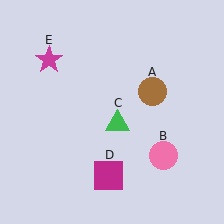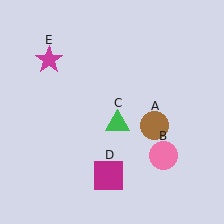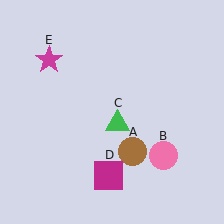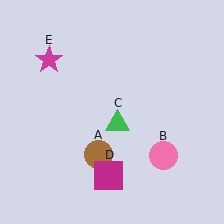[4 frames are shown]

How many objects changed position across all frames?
1 object changed position: brown circle (object A).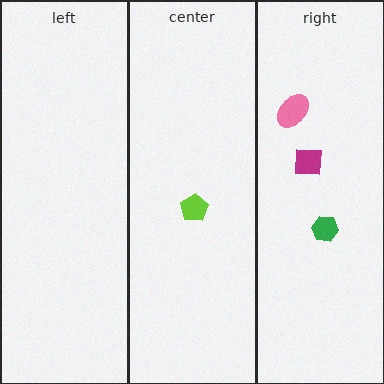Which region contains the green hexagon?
The right region.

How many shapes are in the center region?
1.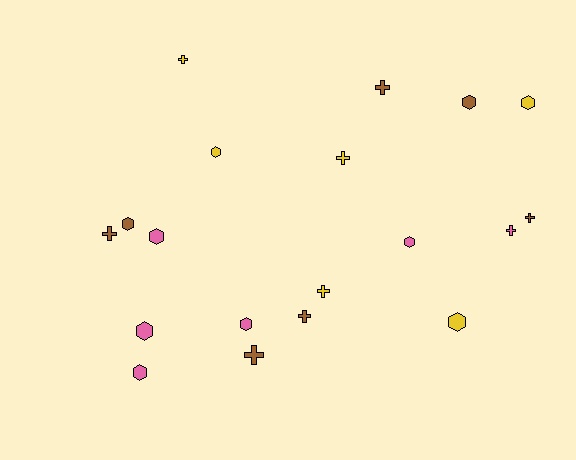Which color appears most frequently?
Brown, with 7 objects.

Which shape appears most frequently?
Hexagon, with 10 objects.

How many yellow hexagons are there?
There are 3 yellow hexagons.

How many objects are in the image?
There are 19 objects.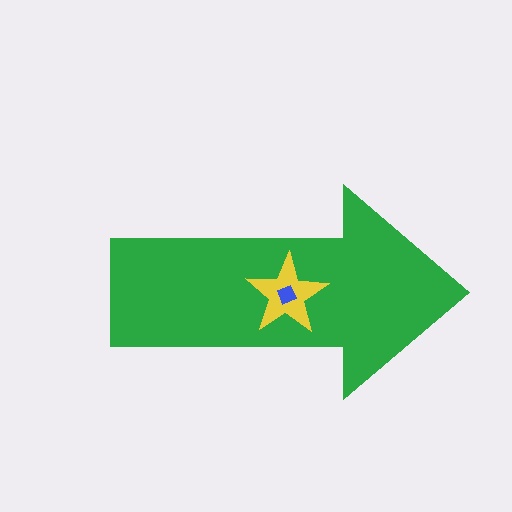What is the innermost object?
The blue square.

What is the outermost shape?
The green arrow.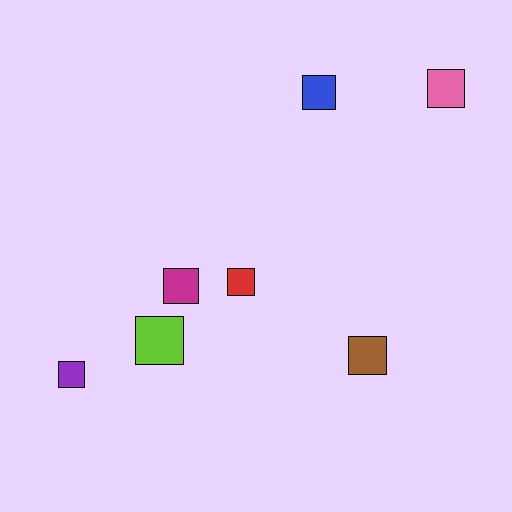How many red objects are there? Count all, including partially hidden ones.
There is 1 red object.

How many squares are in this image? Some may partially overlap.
There are 7 squares.